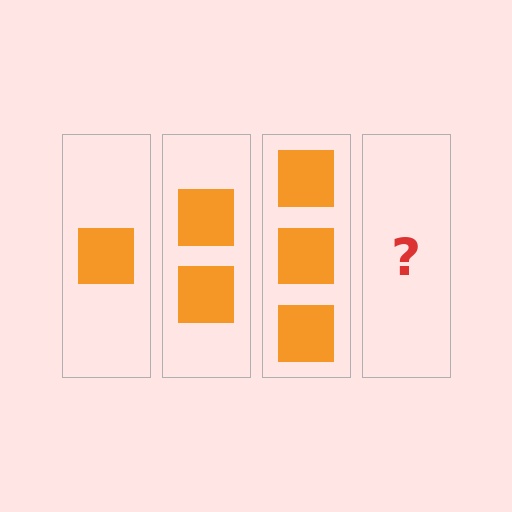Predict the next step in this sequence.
The next step is 4 squares.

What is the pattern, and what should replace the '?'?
The pattern is that each step adds one more square. The '?' should be 4 squares.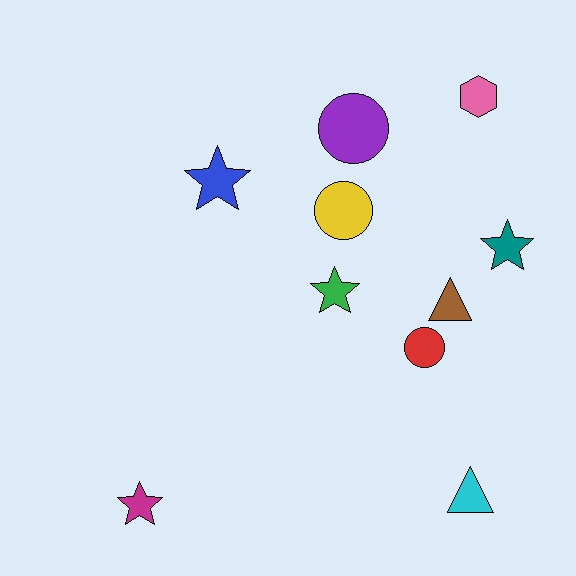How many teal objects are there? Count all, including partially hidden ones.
There is 1 teal object.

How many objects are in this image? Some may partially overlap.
There are 10 objects.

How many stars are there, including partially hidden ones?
There are 4 stars.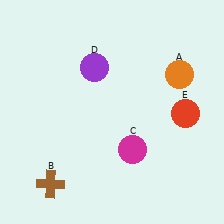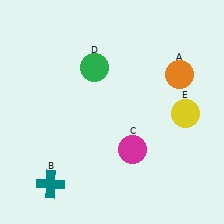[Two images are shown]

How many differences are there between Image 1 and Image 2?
There are 3 differences between the two images.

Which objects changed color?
B changed from brown to teal. D changed from purple to green. E changed from red to yellow.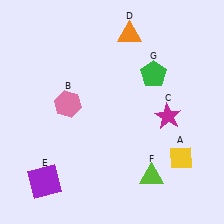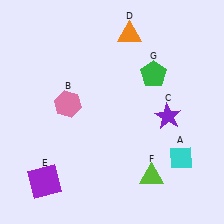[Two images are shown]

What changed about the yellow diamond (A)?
In Image 1, A is yellow. In Image 2, it changed to cyan.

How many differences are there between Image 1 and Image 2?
There are 2 differences between the two images.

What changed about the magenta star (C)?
In Image 1, C is magenta. In Image 2, it changed to purple.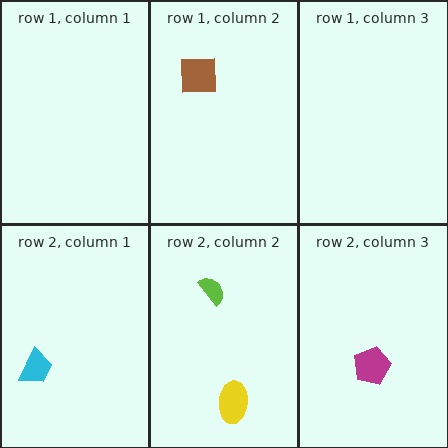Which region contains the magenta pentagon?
The row 2, column 3 region.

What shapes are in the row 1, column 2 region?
The brown square.